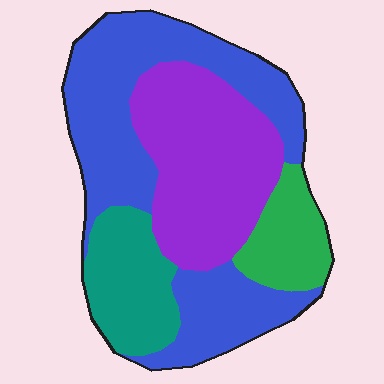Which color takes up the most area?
Blue, at roughly 45%.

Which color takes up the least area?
Green, at roughly 10%.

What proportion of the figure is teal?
Teal covers roughly 15% of the figure.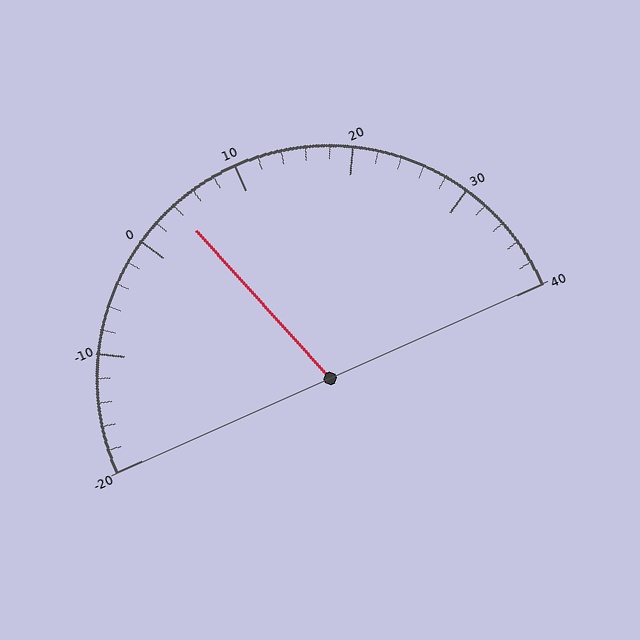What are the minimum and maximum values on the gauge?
The gauge ranges from -20 to 40.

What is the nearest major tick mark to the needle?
The nearest major tick mark is 0.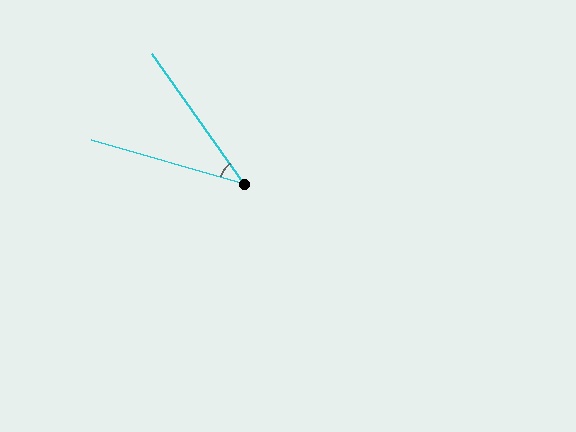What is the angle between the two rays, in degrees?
Approximately 39 degrees.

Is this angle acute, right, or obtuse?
It is acute.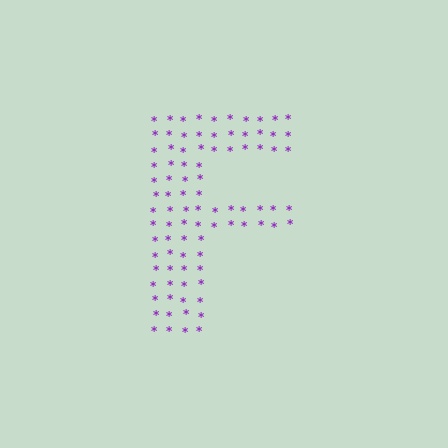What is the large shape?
The large shape is the letter F.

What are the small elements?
The small elements are asterisks.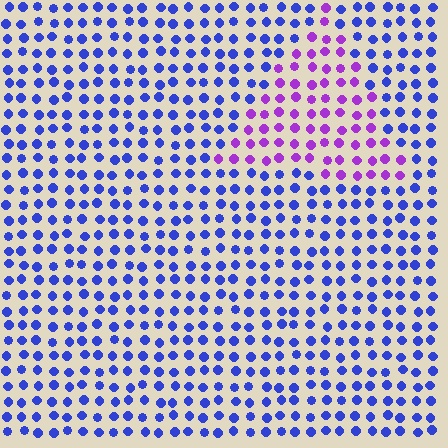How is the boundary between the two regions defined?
The boundary is defined purely by a slight shift in hue (about 50 degrees). Spacing, size, and orientation are identical on both sides.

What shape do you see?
I see a triangle.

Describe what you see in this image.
The image is filled with small blue elements in a uniform arrangement. A triangle-shaped region is visible where the elements are tinted to a slightly different hue, forming a subtle color boundary.